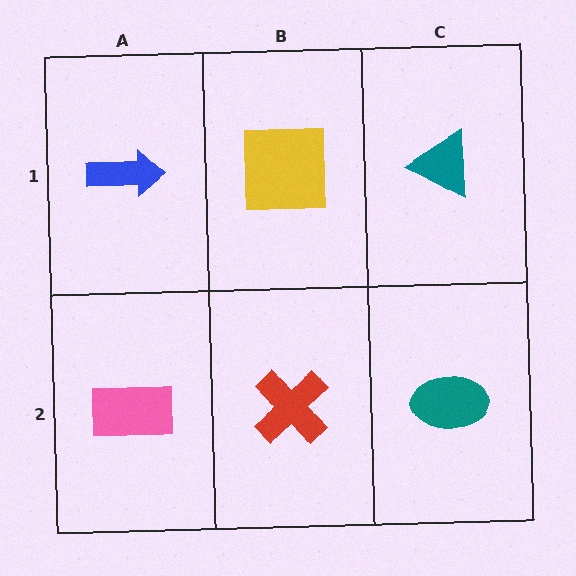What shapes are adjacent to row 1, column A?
A pink rectangle (row 2, column A), a yellow square (row 1, column B).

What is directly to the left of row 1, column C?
A yellow square.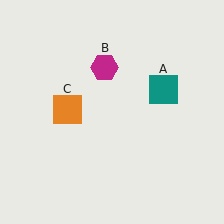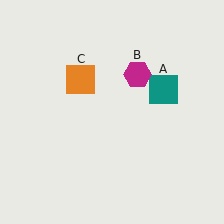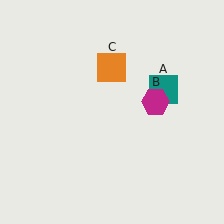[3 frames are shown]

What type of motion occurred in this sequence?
The magenta hexagon (object B), orange square (object C) rotated clockwise around the center of the scene.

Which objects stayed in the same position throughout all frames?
Teal square (object A) remained stationary.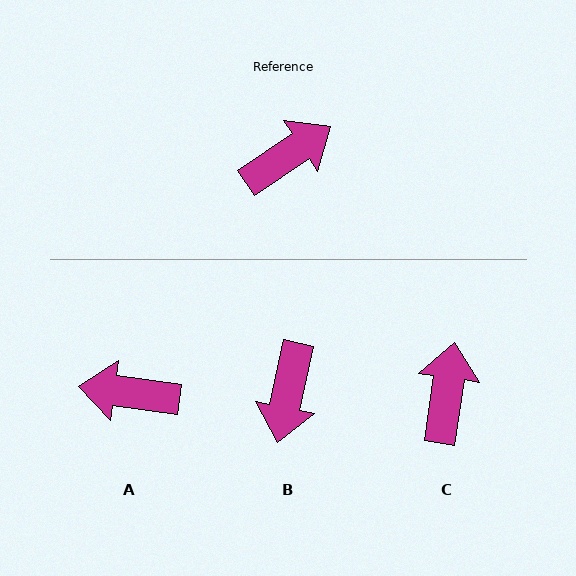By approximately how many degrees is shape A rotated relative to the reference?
Approximately 138 degrees counter-clockwise.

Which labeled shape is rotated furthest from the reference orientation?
A, about 138 degrees away.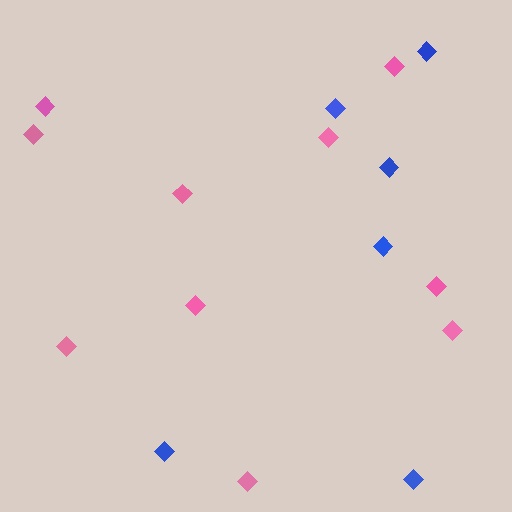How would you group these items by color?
There are 2 groups: one group of pink diamonds (10) and one group of blue diamonds (6).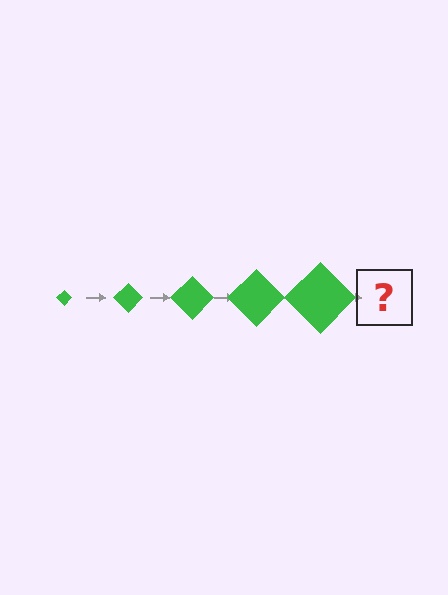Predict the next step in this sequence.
The next step is a green diamond, larger than the previous one.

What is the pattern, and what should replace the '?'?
The pattern is that the diamond gets progressively larger each step. The '?' should be a green diamond, larger than the previous one.